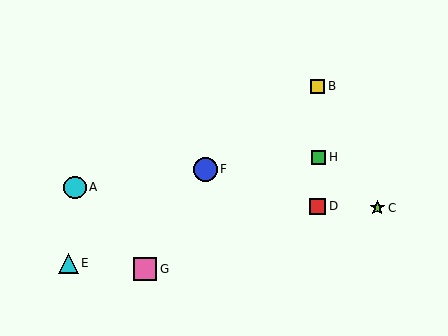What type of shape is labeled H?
Shape H is a green square.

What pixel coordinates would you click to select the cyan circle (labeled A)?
Click at (75, 187) to select the cyan circle A.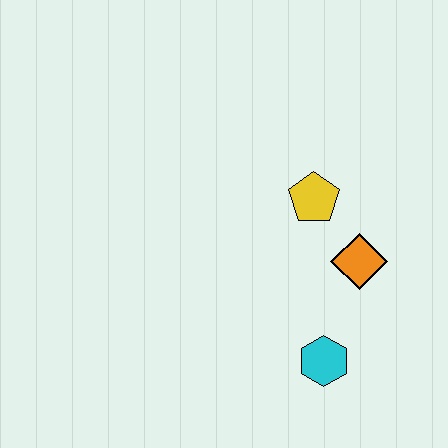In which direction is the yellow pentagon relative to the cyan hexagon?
The yellow pentagon is above the cyan hexagon.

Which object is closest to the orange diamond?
The yellow pentagon is closest to the orange diamond.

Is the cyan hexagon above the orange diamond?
No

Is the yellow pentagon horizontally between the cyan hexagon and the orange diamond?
No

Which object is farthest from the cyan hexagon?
The yellow pentagon is farthest from the cyan hexagon.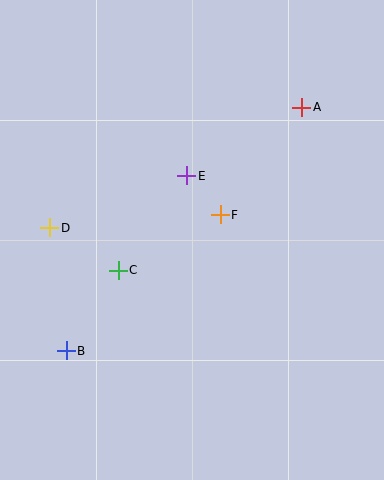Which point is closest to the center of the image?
Point F at (220, 215) is closest to the center.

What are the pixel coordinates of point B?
Point B is at (66, 351).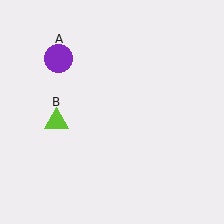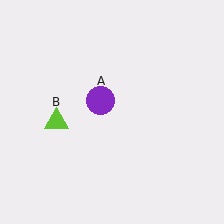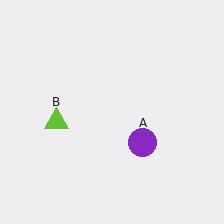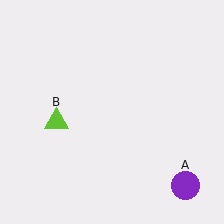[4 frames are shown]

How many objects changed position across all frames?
1 object changed position: purple circle (object A).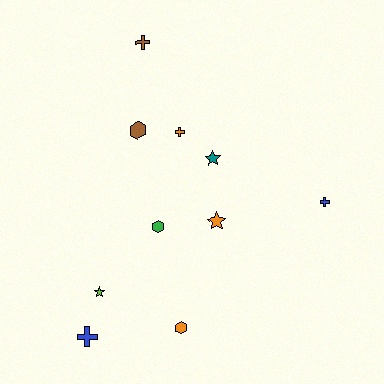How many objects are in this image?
There are 10 objects.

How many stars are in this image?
There are 3 stars.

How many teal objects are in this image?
There is 1 teal object.